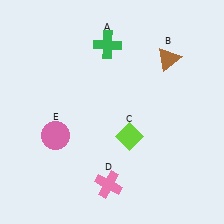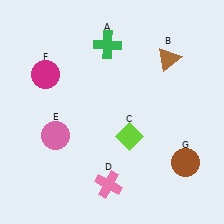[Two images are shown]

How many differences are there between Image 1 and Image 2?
There are 2 differences between the two images.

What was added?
A magenta circle (F), a brown circle (G) were added in Image 2.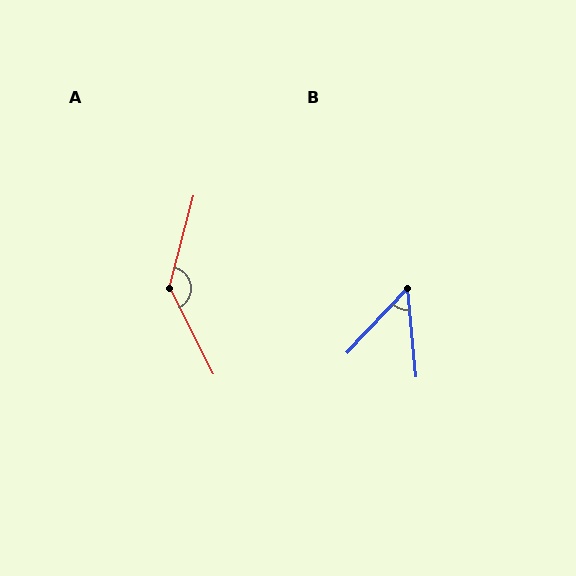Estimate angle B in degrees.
Approximately 49 degrees.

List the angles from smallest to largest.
B (49°), A (138°).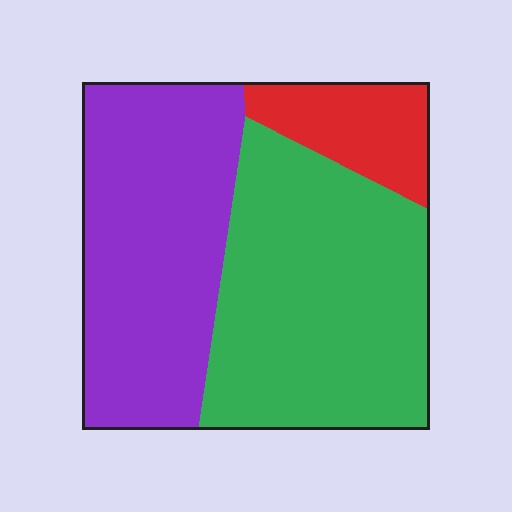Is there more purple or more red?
Purple.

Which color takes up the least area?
Red, at roughly 10%.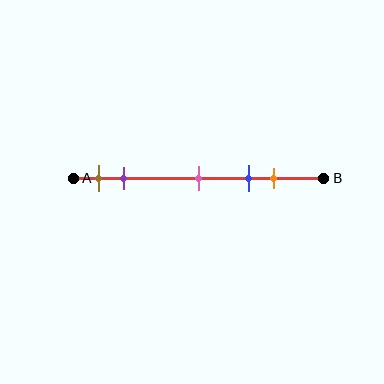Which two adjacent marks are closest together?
The brown and purple marks are the closest adjacent pair.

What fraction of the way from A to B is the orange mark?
The orange mark is approximately 80% (0.8) of the way from A to B.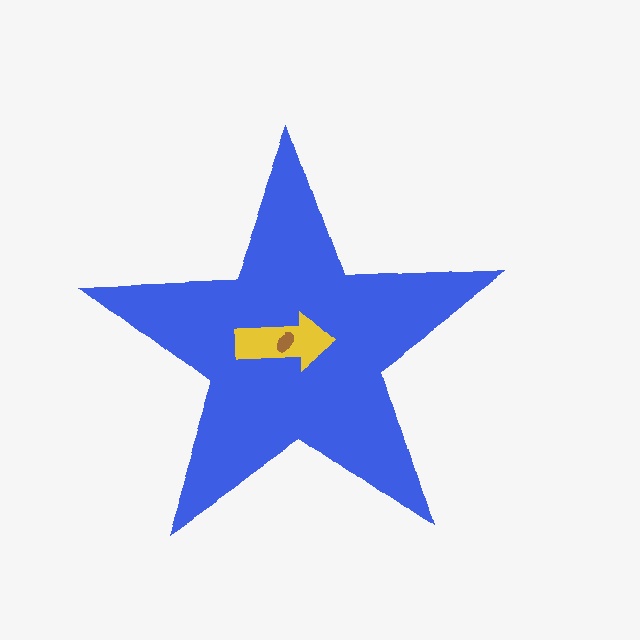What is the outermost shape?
The blue star.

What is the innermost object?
The brown ellipse.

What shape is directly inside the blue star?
The yellow arrow.